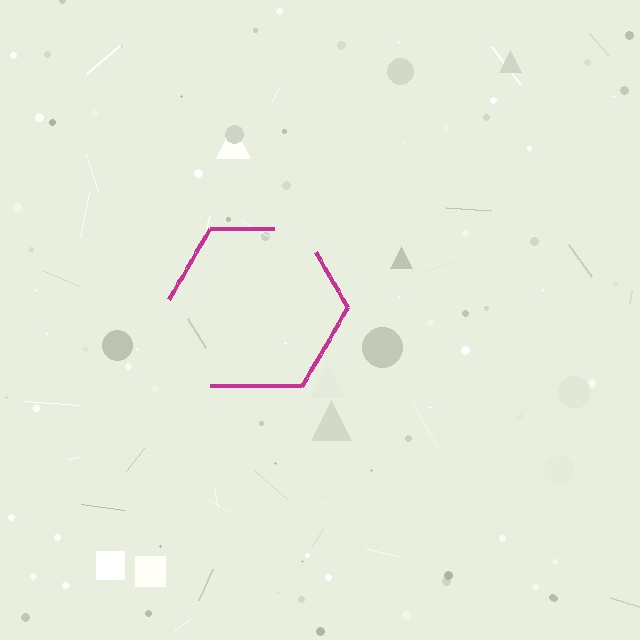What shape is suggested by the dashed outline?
The dashed outline suggests a hexagon.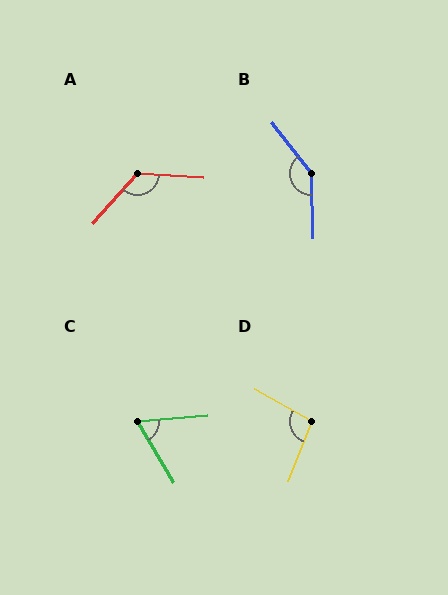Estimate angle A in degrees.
Approximately 129 degrees.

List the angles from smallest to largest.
C (64°), D (98°), A (129°), B (143°).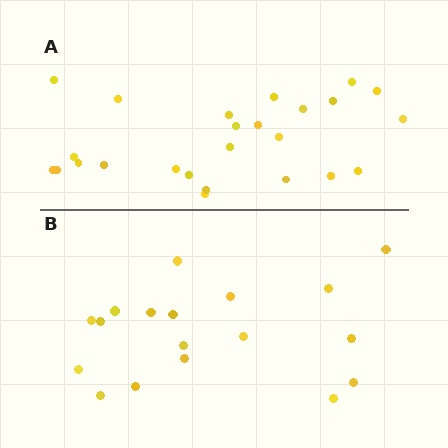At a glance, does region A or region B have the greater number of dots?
Region A (the top region) has more dots.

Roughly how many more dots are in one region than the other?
Region A has roughly 8 or so more dots than region B.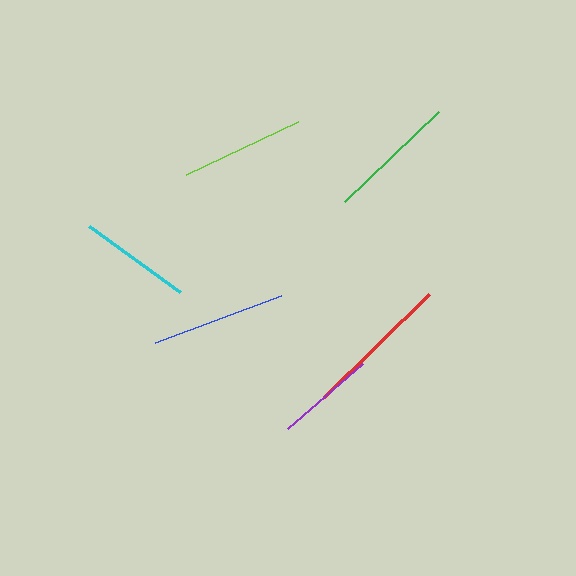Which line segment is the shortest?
The purple line is the shortest at approximately 99 pixels.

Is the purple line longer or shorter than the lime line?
The lime line is longer than the purple line.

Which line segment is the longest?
The red line is the longest at approximately 148 pixels.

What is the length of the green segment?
The green segment is approximately 130 pixels long.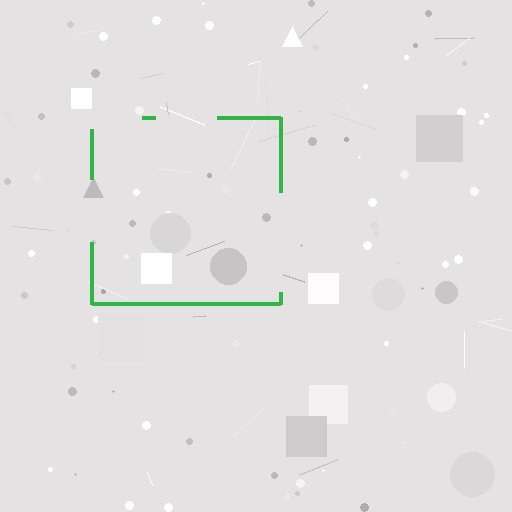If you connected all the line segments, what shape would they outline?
They would outline a square.